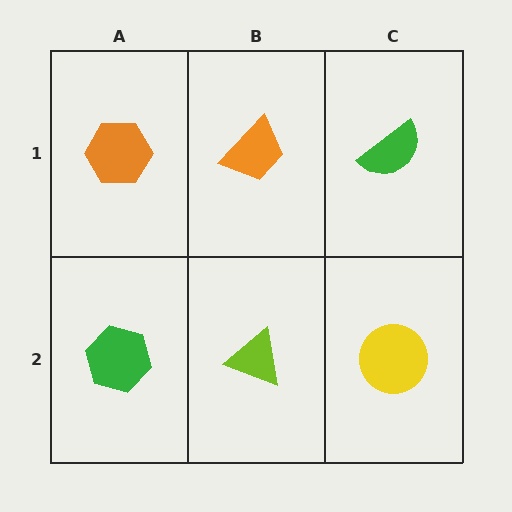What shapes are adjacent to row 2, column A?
An orange hexagon (row 1, column A), a lime triangle (row 2, column B).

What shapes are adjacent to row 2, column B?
An orange trapezoid (row 1, column B), a green hexagon (row 2, column A), a yellow circle (row 2, column C).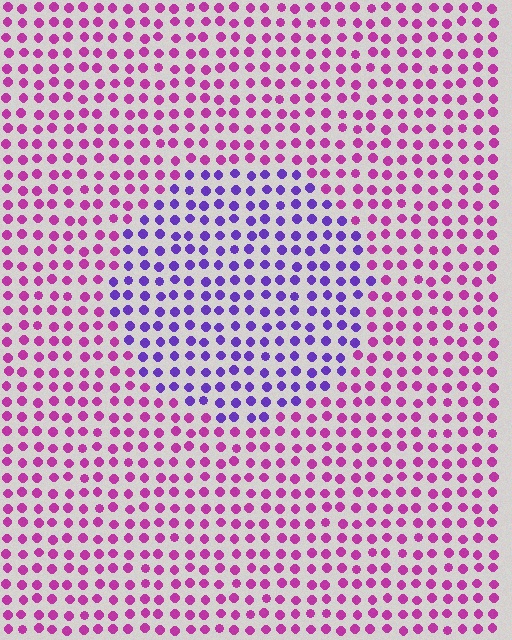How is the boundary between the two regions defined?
The boundary is defined purely by a slight shift in hue (about 48 degrees). Spacing, size, and orientation are identical on both sides.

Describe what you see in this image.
The image is filled with small magenta elements in a uniform arrangement. A circle-shaped region is visible where the elements are tinted to a slightly different hue, forming a subtle color boundary.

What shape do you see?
I see a circle.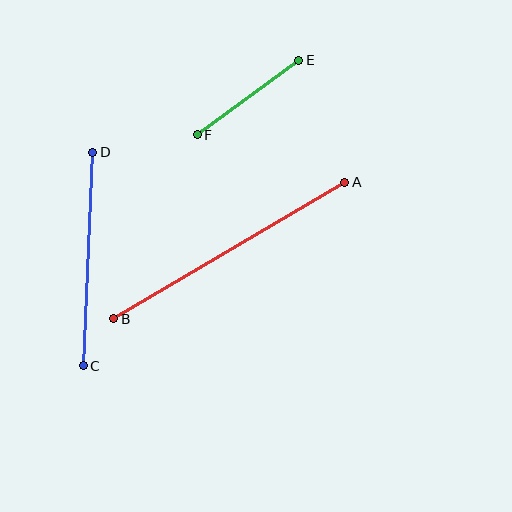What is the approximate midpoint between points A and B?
The midpoint is at approximately (229, 250) pixels.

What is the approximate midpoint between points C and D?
The midpoint is at approximately (88, 259) pixels.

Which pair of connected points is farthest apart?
Points A and B are farthest apart.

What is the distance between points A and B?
The distance is approximately 268 pixels.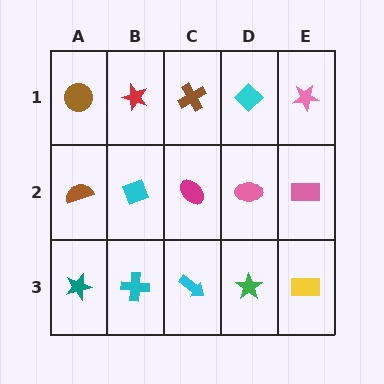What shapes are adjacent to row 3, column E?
A pink rectangle (row 2, column E), a green star (row 3, column D).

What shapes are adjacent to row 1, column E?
A pink rectangle (row 2, column E), a cyan diamond (row 1, column D).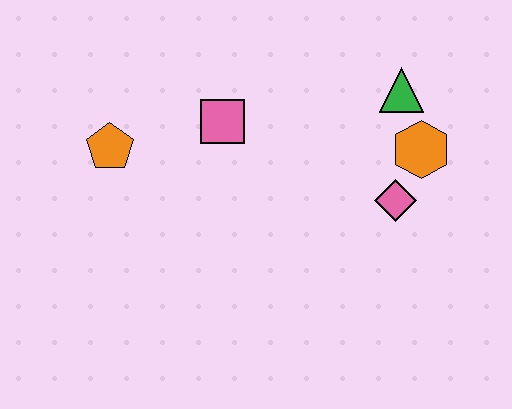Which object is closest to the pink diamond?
The orange hexagon is closest to the pink diamond.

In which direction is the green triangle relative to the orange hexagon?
The green triangle is above the orange hexagon.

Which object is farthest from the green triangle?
The orange pentagon is farthest from the green triangle.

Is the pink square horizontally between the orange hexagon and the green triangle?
No